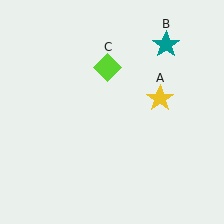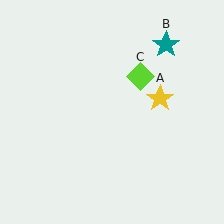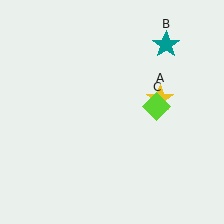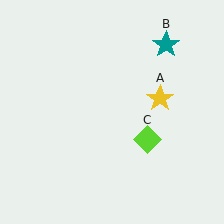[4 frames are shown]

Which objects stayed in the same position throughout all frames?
Yellow star (object A) and teal star (object B) remained stationary.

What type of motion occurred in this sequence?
The lime diamond (object C) rotated clockwise around the center of the scene.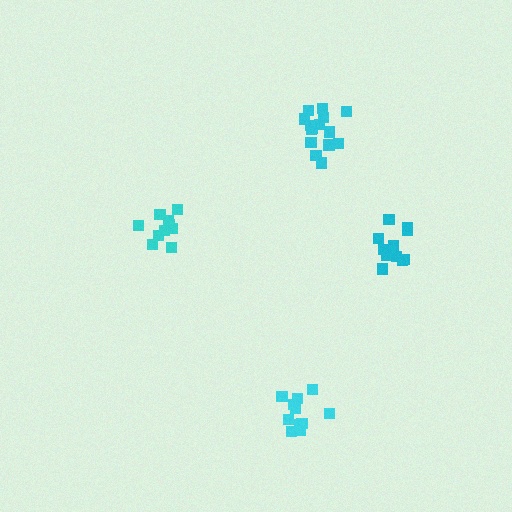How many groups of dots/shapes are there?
There are 4 groups.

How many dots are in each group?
Group 1: 15 dots, Group 2: 10 dots, Group 3: 11 dots, Group 4: 11 dots (47 total).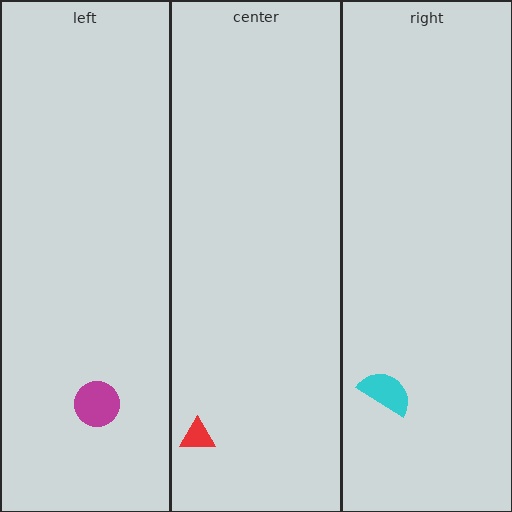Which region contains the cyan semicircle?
The right region.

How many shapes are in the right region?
1.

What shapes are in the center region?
The red triangle.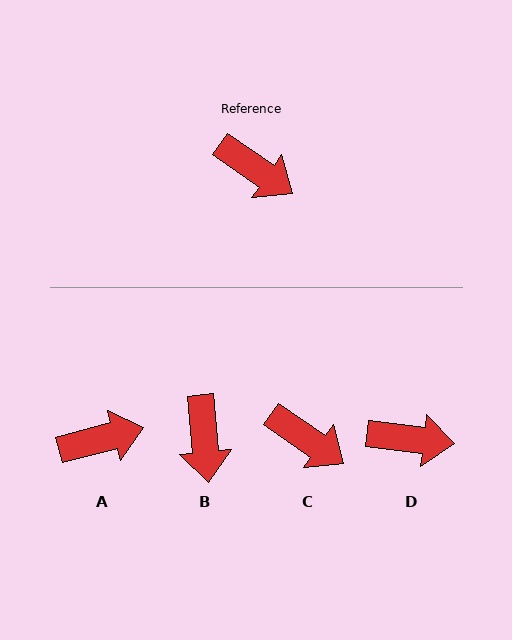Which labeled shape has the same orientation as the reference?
C.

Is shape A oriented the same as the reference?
No, it is off by about 49 degrees.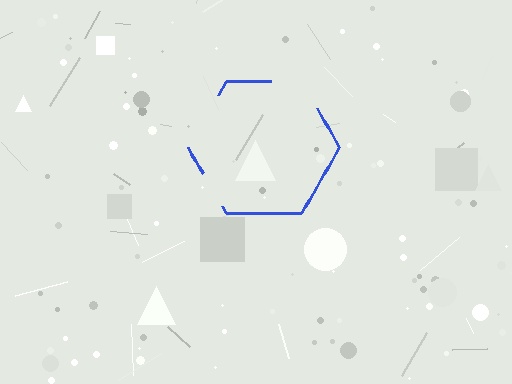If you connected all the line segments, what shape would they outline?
They would outline a hexagon.